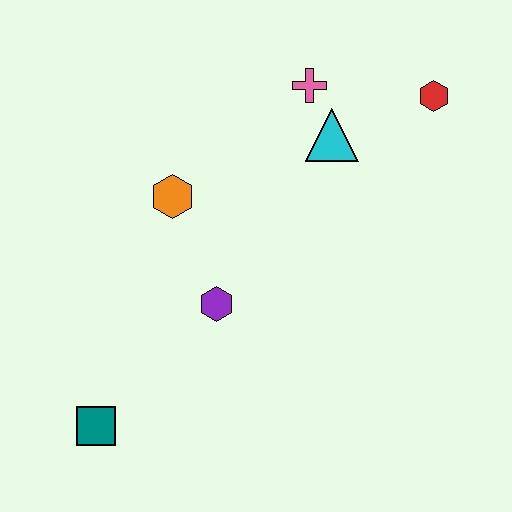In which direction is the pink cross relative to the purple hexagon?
The pink cross is above the purple hexagon.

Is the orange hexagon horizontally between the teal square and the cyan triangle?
Yes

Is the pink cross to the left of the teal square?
No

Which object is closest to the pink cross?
The cyan triangle is closest to the pink cross.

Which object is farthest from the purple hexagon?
The red hexagon is farthest from the purple hexagon.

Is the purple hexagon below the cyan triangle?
Yes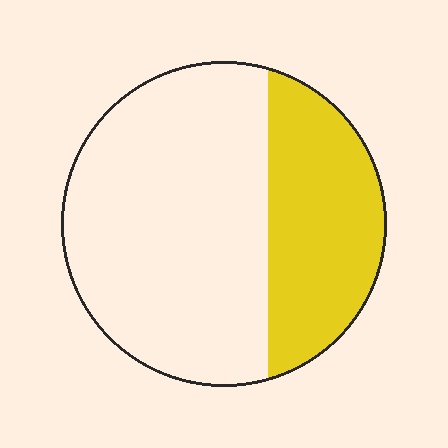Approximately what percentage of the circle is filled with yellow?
Approximately 35%.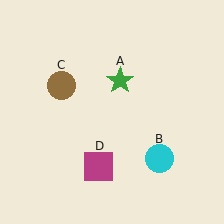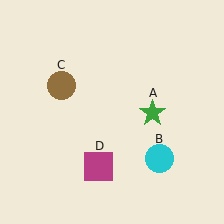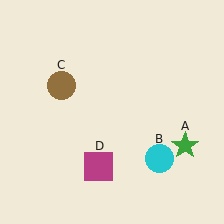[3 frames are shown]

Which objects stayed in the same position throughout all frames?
Cyan circle (object B) and brown circle (object C) and magenta square (object D) remained stationary.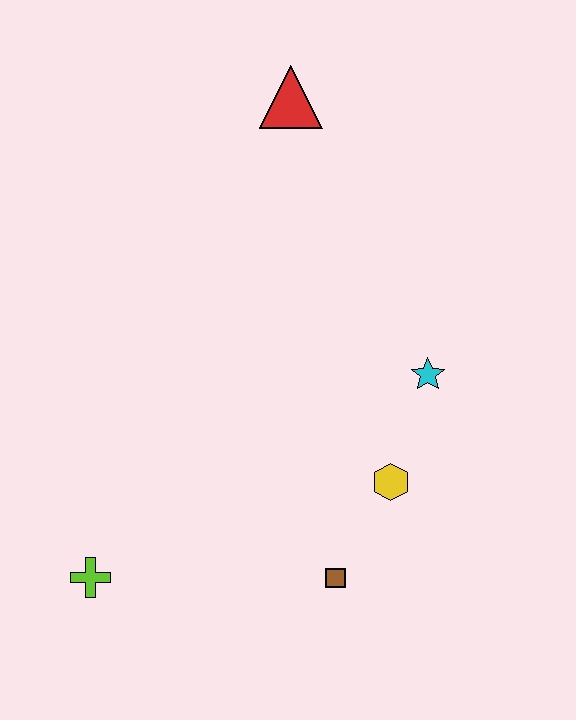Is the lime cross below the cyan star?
Yes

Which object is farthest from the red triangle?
The lime cross is farthest from the red triangle.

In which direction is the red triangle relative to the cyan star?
The red triangle is above the cyan star.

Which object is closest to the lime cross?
The brown square is closest to the lime cross.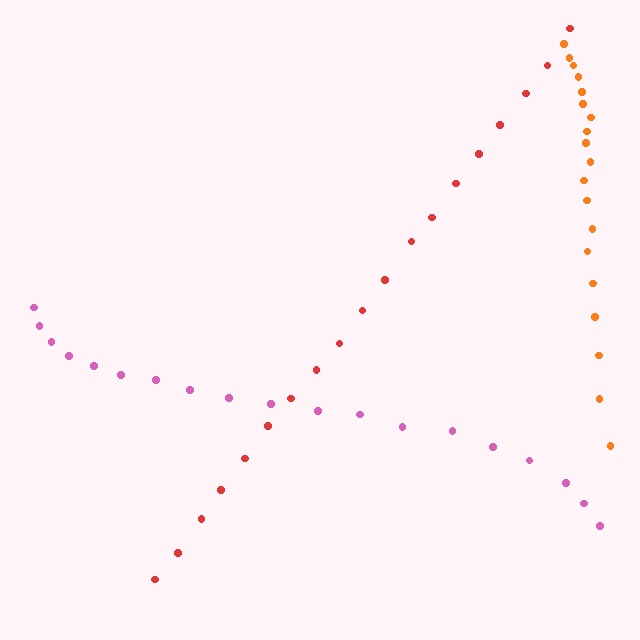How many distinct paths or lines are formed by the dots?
There are 3 distinct paths.